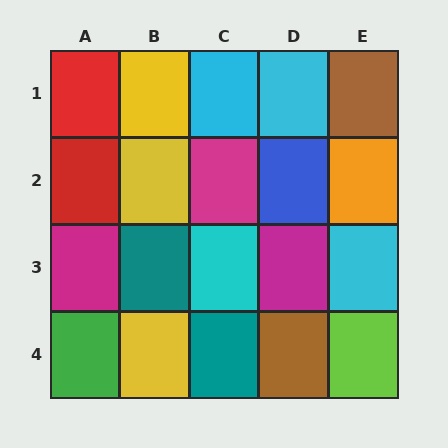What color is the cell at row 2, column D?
Blue.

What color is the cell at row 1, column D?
Cyan.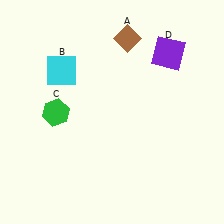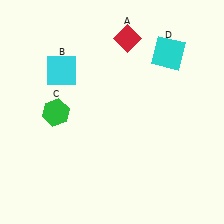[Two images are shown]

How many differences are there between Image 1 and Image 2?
There are 2 differences between the two images.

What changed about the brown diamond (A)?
In Image 1, A is brown. In Image 2, it changed to red.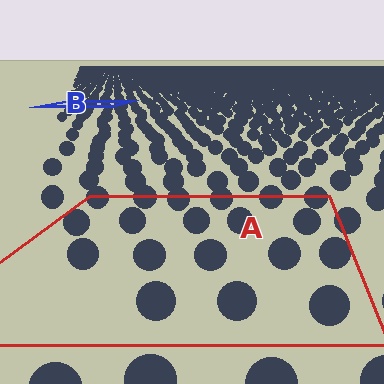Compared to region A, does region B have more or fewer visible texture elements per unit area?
Region B has more texture elements per unit area — they are packed more densely because it is farther away.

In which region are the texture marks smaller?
The texture marks are smaller in region B, because it is farther away.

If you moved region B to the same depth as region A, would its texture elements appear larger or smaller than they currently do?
They would appear larger. At a closer depth, the same texture elements are projected at a bigger on-screen size.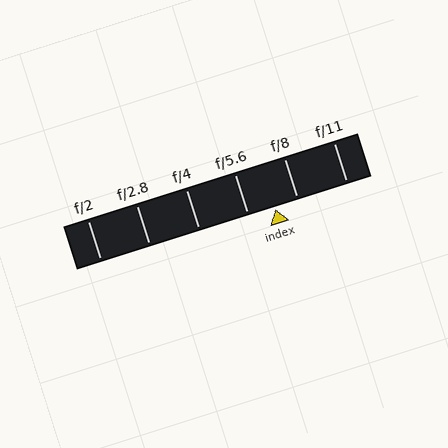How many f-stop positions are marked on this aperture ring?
There are 6 f-stop positions marked.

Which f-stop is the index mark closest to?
The index mark is closest to f/8.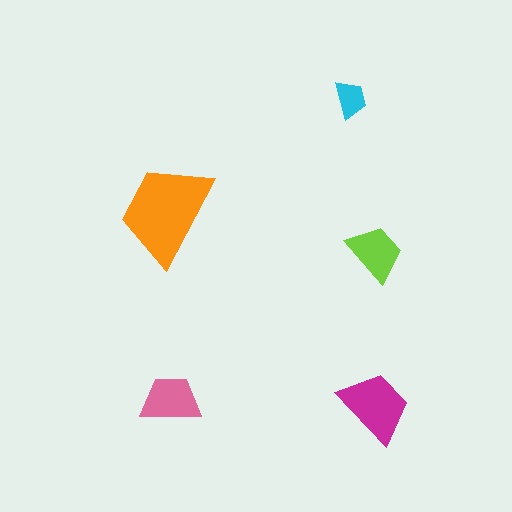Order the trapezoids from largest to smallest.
the orange one, the magenta one, the pink one, the lime one, the cyan one.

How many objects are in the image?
There are 5 objects in the image.